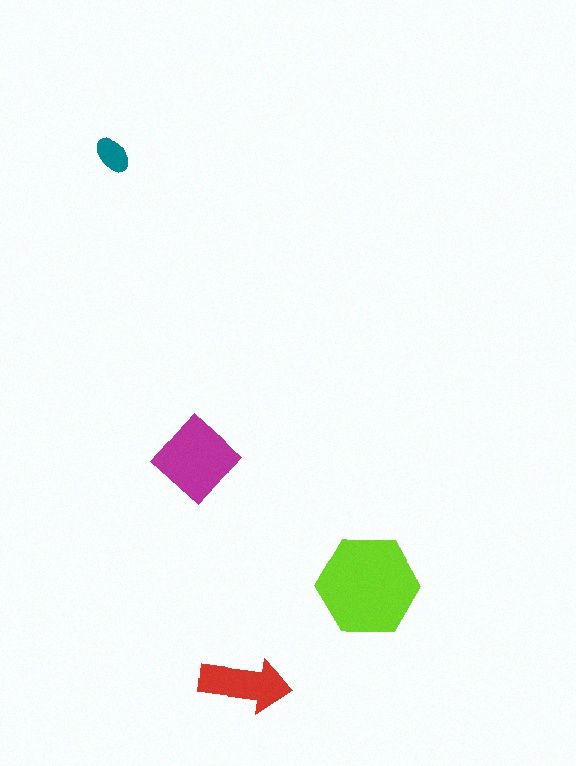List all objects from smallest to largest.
The teal ellipse, the red arrow, the magenta diamond, the lime hexagon.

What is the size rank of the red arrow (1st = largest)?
3rd.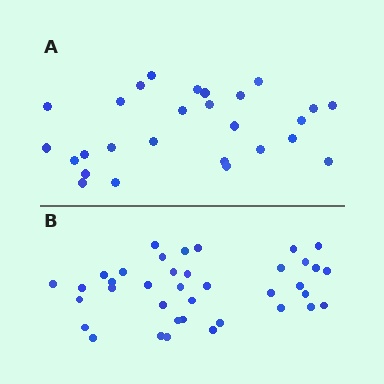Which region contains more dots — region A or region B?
Region B (the bottom region) has more dots.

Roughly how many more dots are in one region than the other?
Region B has roughly 12 or so more dots than region A.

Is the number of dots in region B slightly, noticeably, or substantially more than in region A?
Region B has noticeably more, but not dramatically so. The ratio is roughly 1.4 to 1.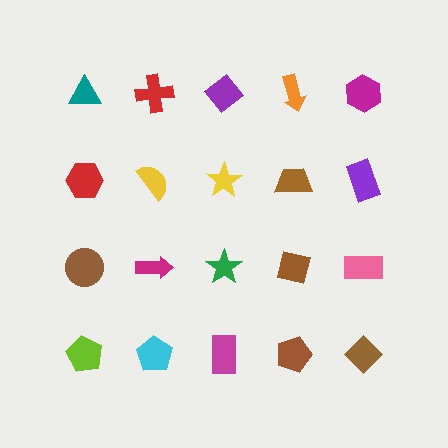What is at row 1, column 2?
A red cross.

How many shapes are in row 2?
5 shapes.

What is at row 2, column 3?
A yellow star.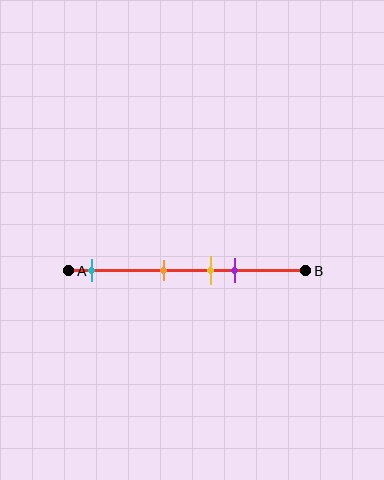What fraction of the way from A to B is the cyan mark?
The cyan mark is approximately 10% (0.1) of the way from A to B.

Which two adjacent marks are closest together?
The yellow and purple marks are the closest adjacent pair.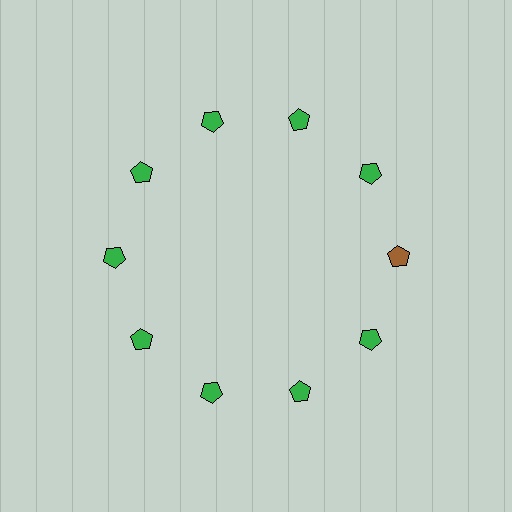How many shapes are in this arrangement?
There are 10 shapes arranged in a ring pattern.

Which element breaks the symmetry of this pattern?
The brown pentagon at roughly the 3 o'clock position breaks the symmetry. All other shapes are green pentagons.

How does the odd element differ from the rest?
It has a different color: brown instead of green.